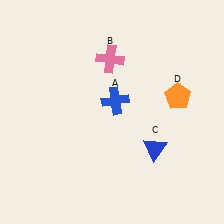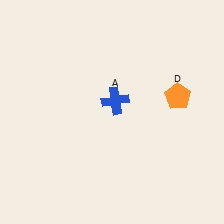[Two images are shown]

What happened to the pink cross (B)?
The pink cross (B) was removed in Image 2. It was in the top-left area of Image 1.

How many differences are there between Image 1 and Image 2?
There are 2 differences between the two images.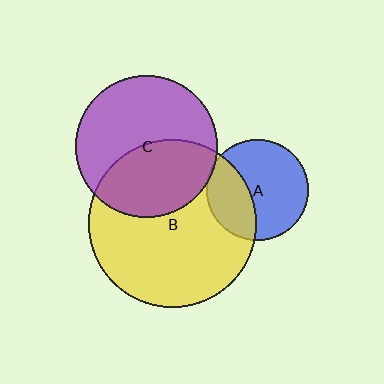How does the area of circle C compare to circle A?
Approximately 2.0 times.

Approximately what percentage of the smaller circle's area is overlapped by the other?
Approximately 5%.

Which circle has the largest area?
Circle B (yellow).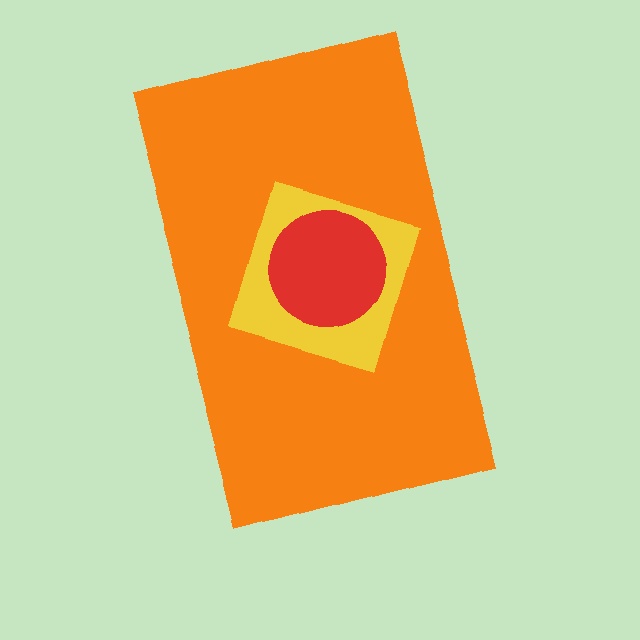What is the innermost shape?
The red circle.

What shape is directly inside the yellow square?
The red circle.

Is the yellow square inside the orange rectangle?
Yes.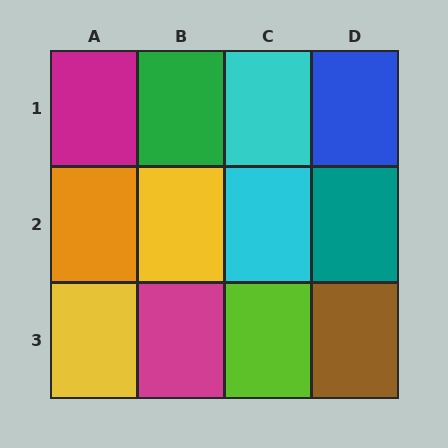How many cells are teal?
1 cell is teal.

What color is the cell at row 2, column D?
Teal.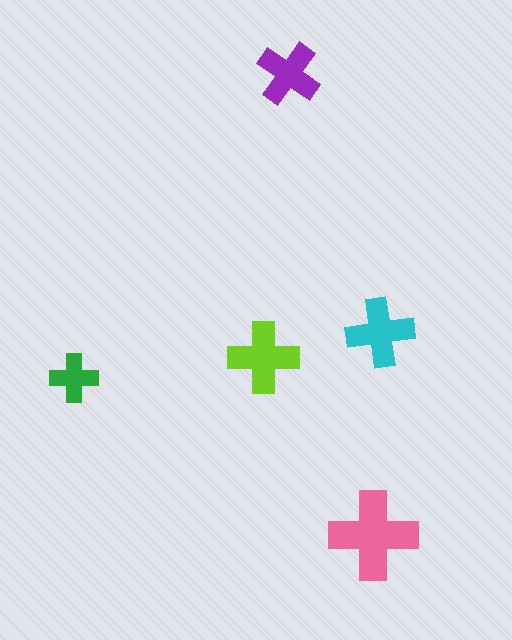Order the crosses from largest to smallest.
the pink one, the lime one, the cyan one, the purple one, the green one.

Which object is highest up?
The purple cross is topmost.